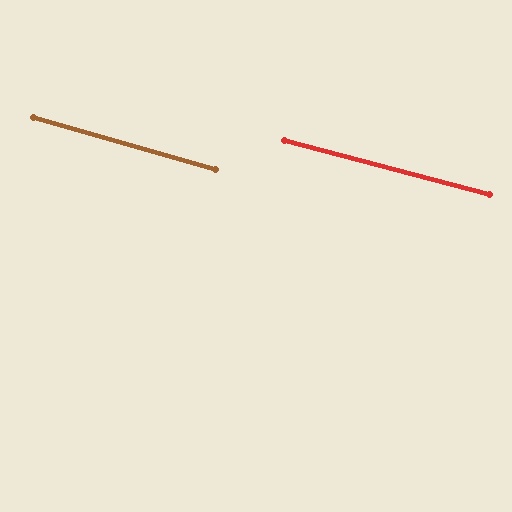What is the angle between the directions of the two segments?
Approximately 1 degree.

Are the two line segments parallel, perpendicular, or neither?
Parallel — their directions differ by only 1.1°.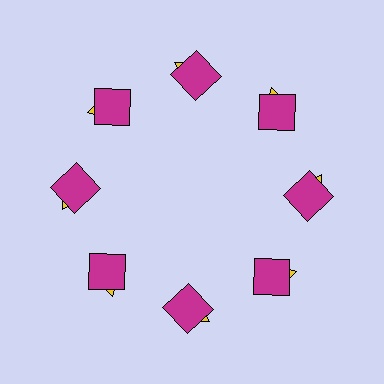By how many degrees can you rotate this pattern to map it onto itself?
The pattern maps onto itself every 45 degrees of rotation.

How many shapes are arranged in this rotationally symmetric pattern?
There are 16 shapes, arranged in 8 groups of 2.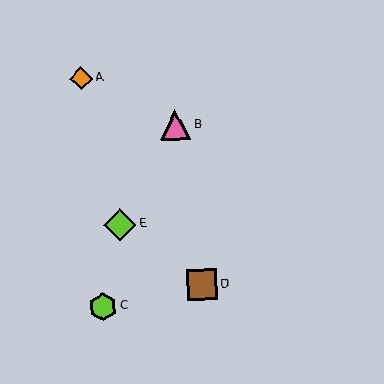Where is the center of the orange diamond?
The center of the orange diamond is at (81, 78).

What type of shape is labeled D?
Shape D is a brown square.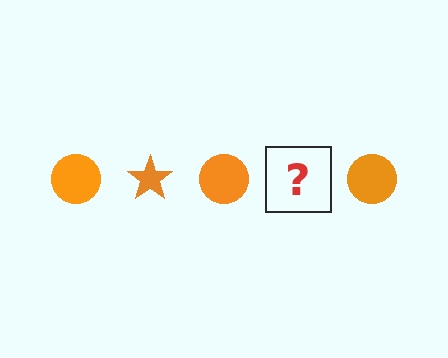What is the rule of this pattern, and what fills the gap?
The rule is that the pattern cycles through circle, star shapes in orange. The gap should be filled with an orange star.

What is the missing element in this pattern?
The missing element is an orange star.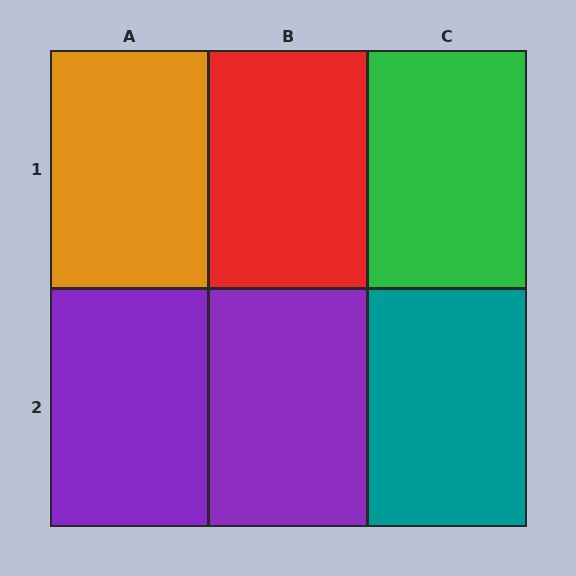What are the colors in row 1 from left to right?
Orange, red, green.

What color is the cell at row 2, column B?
Purple.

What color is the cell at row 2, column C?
Teal.